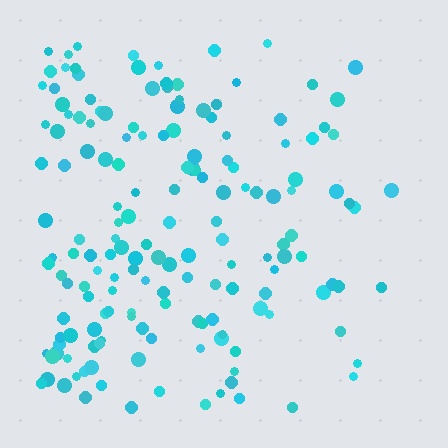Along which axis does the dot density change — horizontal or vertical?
Horizontal.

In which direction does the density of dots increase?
From right to left, with the left side densest.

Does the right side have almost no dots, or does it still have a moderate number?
Still a moderate number, just noticeably fewer than the left.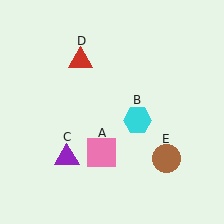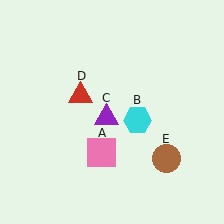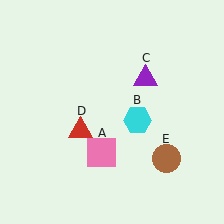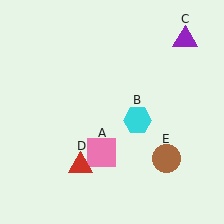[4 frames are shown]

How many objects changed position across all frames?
2 objects changed position: purple triangle (object C), red triangle (object D).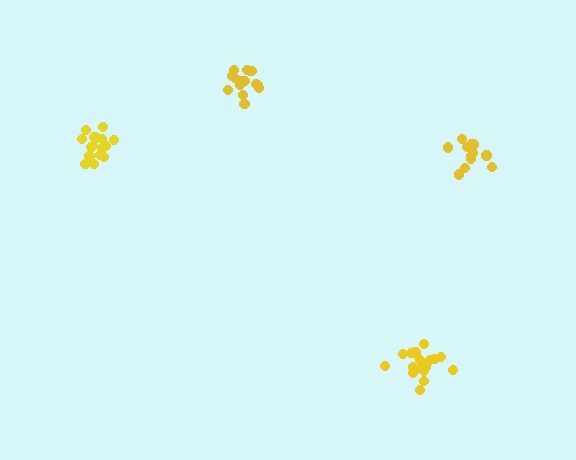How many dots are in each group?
Group 1: 13 dots, Group 2: 15 dots, Group 3: 17 dots, Group 4: 16 dots (61 total).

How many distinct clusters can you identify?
There are 4 distinct clusters.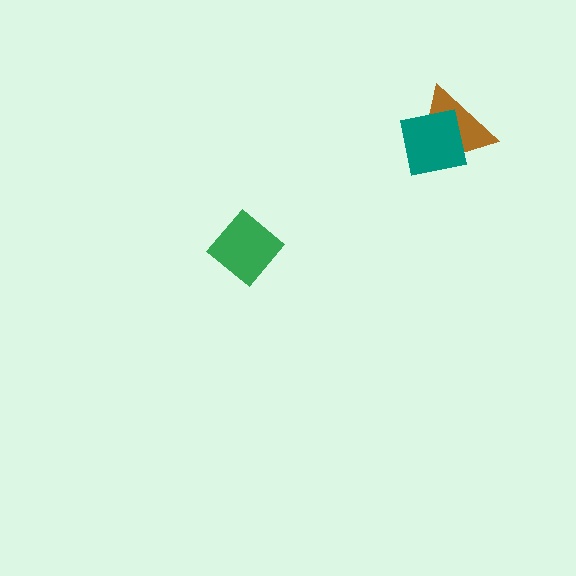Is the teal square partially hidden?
No, no other shape covers it.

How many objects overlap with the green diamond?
0 objects overlap with the green diamond.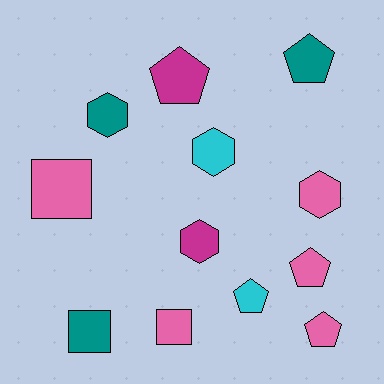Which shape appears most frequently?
Pentagon, with 5 objects.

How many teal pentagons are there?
There is 1 teal pentagon.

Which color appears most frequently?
Pink, with 5 objects.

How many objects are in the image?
There are 12 objects.